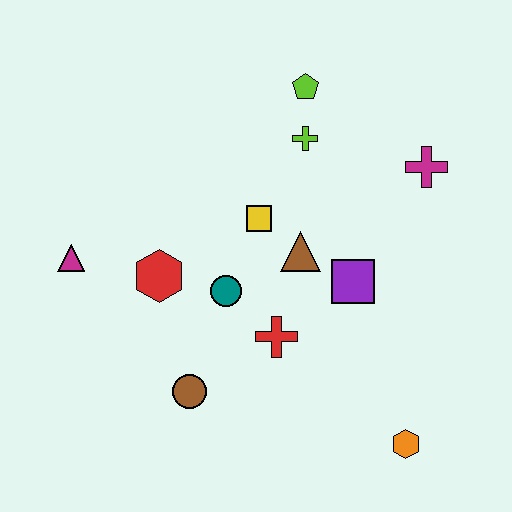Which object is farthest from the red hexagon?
The orange hexagon is farthest from the red hexagon.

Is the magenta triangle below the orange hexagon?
No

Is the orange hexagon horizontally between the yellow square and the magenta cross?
Yes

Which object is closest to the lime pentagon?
The lime cross is closest to the lime pentagon.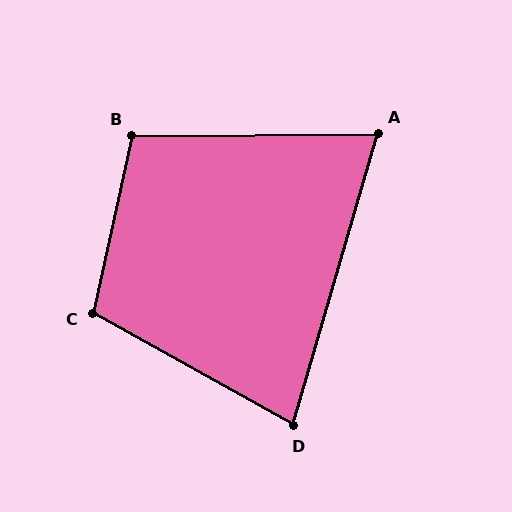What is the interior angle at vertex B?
Approximately 103 degrees (obtuse).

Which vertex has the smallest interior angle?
A, at approximately 73 degrees.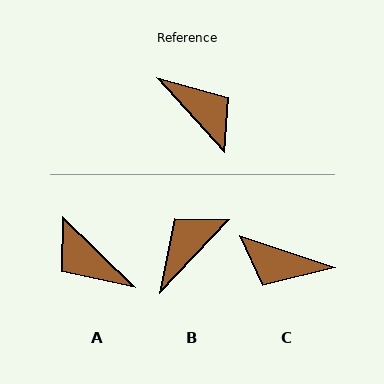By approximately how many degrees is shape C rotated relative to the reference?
Approximately 150 degrees clockwise.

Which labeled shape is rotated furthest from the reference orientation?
A, about 176 degrees away.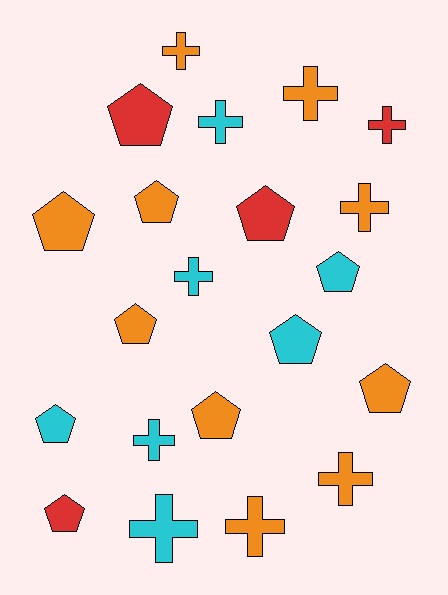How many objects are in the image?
There are 21 objects.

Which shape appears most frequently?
Pentagon, with 11 objects.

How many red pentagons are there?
There are 3 red pentagons.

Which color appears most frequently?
Orange, with 10 objects.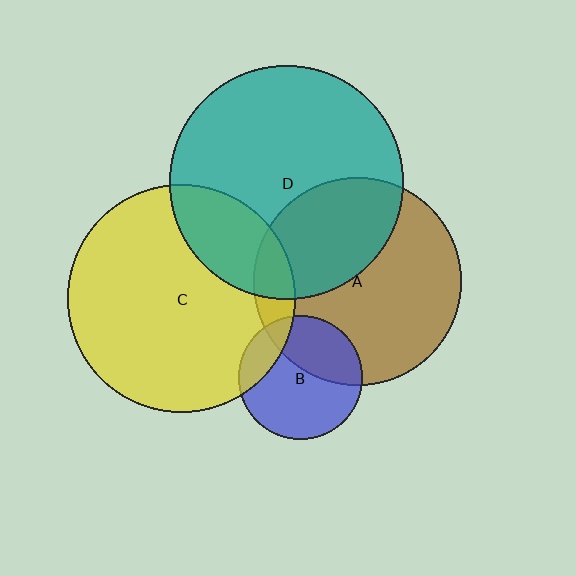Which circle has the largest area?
Circle D (teal).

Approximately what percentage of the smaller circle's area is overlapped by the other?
Approximately 20%.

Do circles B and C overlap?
Yes.